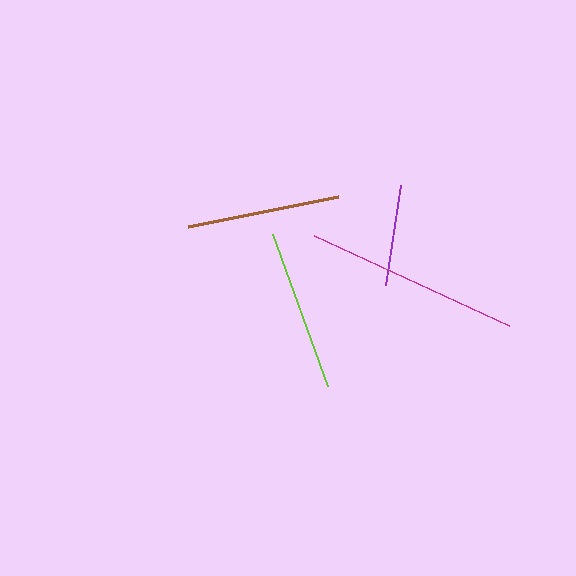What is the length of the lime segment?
The lime segment is approximately 163 pixels long.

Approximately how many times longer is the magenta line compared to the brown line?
The magenta line is approximately 1.4 times the length of the brown line.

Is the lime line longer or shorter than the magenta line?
The magenta line is longer than the lime line.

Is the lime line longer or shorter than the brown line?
The lime line is longer than the brown line.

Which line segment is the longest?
The magenta line is the longest at approximately 215 pixels.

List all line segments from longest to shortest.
From longest to shortest: magenta, lime, brown, purple.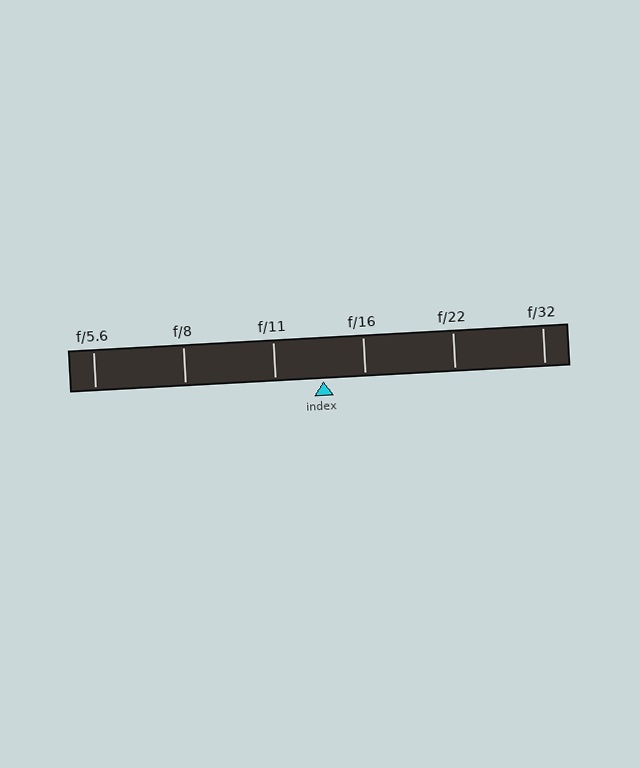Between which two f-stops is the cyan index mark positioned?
The index mark is between f/11 and f/16.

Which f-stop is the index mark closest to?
The index mark is closest to f/16.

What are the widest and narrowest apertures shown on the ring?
The widest aperture shown is f/5.6 and the narrowest is f/32.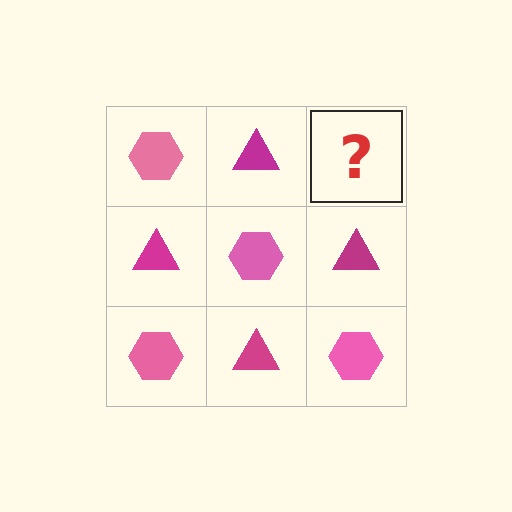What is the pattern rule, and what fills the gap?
The rule is that it alternates pink hexagon and magenta triangle in a checkerboard pattern. The gap should be filled with a pink hexagon.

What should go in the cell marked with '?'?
The missing cell should contain a pink hexagon.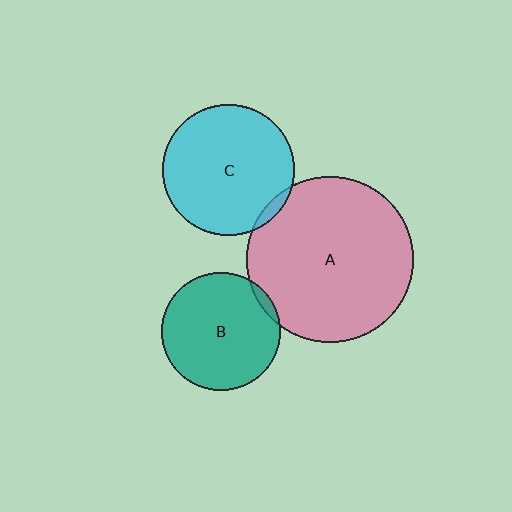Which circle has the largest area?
Circle A (pink).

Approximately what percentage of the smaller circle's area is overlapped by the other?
Approximately 5%.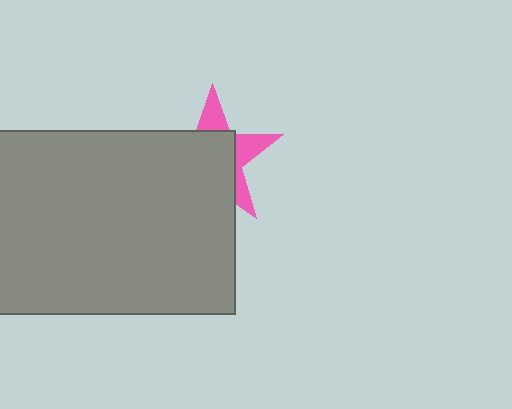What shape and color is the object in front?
The object in front is a gray rectangle.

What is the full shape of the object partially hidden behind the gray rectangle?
The partially hidden object is a pink star.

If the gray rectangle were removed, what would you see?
You would see the complete pink star.